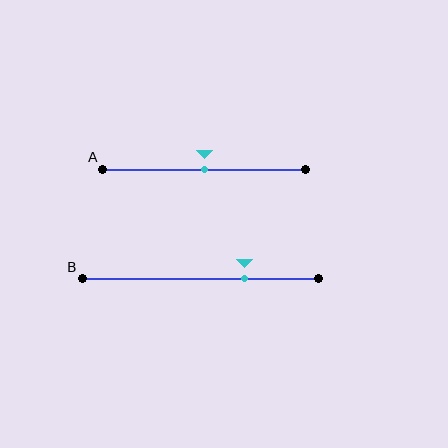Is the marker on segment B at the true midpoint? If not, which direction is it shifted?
No, the marker on segment B is shifted to the right by about 18% of the segment length.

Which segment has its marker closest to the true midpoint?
Segment A has its marker closest to the true midpoint.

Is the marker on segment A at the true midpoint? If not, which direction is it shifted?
Yes, the marker on segment A is at the true midpoint.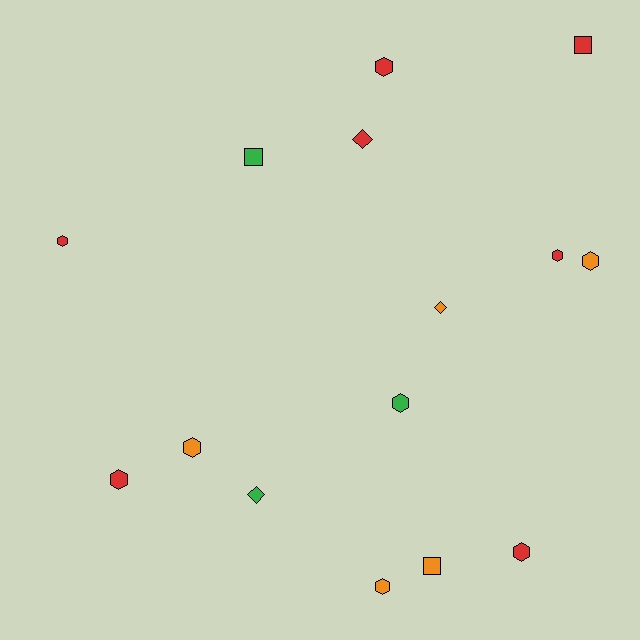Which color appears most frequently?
Red, with 7 objects.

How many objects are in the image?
There are 15 objects.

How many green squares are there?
There is 1 green square.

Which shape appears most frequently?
Hexagon, with 9 objects.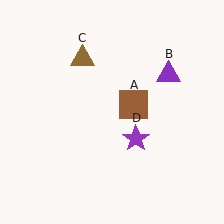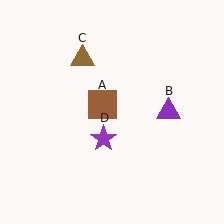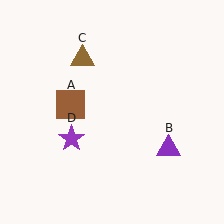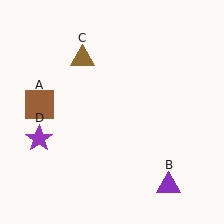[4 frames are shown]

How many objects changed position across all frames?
3 objects changed position: brown square (object A), purple triangle (object B), purple star (object D).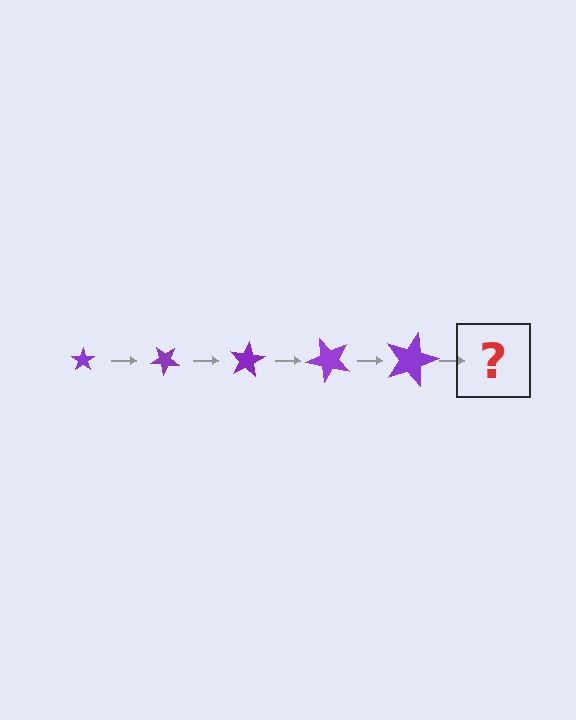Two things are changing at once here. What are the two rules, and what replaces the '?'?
The two rules are that the star grows larger each step and it rotates 40 degrees each step. The '?' should be a star, larger than the previous one and rotated 200 degrees from the start.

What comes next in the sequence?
The next element should be a star, larger than the previous one and rotated 200 degrees from the start.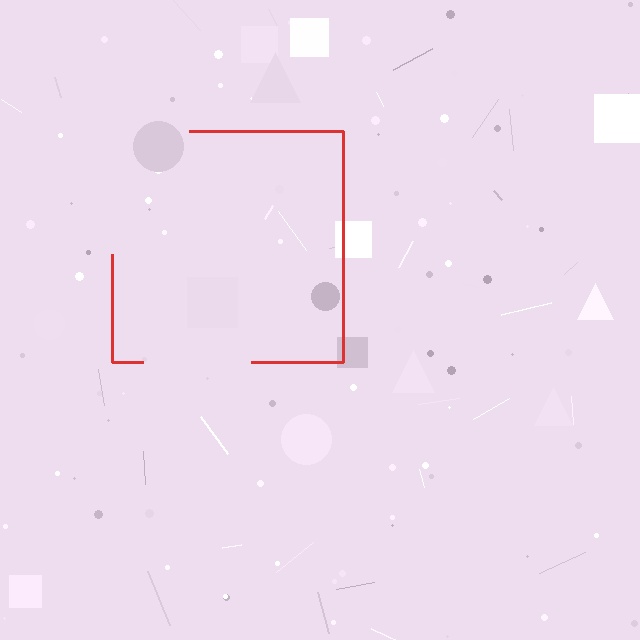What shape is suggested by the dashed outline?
The dashed outline suggests a square.